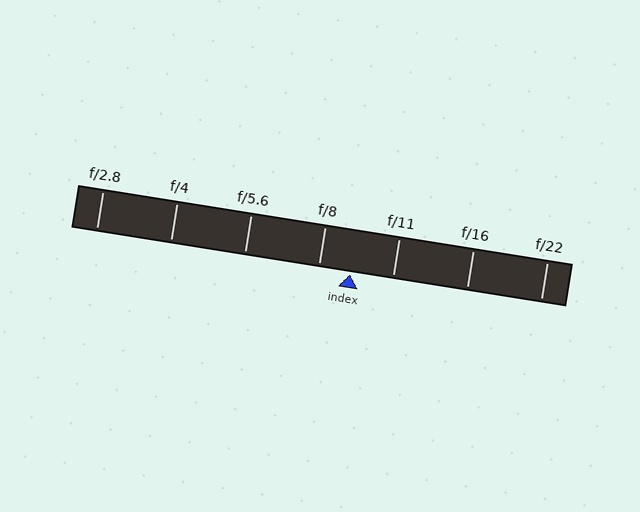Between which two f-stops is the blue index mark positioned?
The index mark is between f/8 and f/11.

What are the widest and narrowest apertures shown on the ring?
The widest aperture shown is f/2.8 and the narrowest is f/22.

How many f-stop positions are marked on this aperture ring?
There are 7 f-stop positions marked.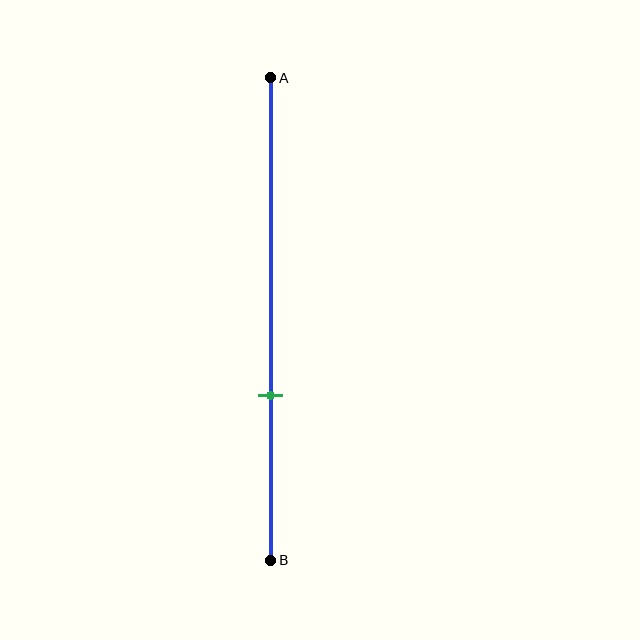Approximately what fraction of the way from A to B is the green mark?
The green mark is approximately 65% of the way from A to B.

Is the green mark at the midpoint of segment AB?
No, the mark is at about 65% from A, not at the 50% midpoint.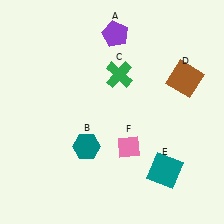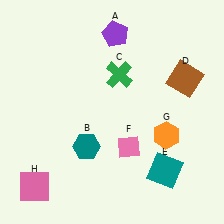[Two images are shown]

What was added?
An orange hexagon (G), a pink square (H) were added in Image 2.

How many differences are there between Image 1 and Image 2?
There are 2 differences between the two images.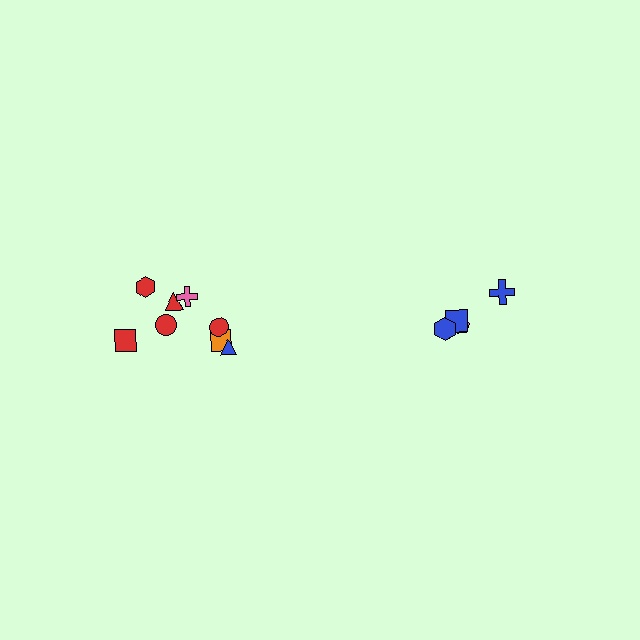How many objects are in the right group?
There are 4 objects.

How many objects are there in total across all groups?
There are 12 objects.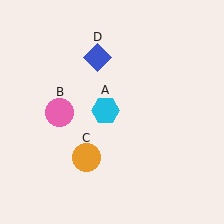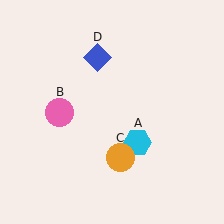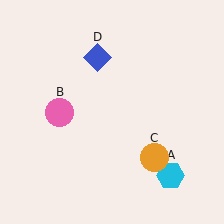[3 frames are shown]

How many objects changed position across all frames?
2 objects changed position: cyan hexagon (object A), orange circle (object C).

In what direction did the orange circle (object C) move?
The orange circle (object C) moved right.